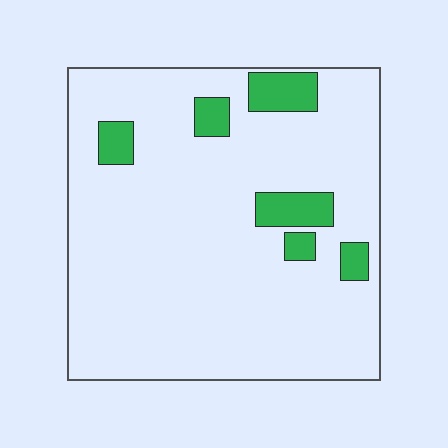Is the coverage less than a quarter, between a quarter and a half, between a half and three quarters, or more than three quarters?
Less than a quarter.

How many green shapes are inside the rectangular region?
6.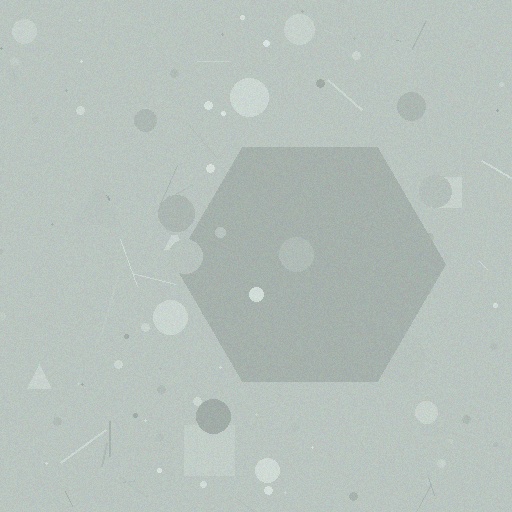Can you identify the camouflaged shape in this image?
The camouflaged shape is a hexagon.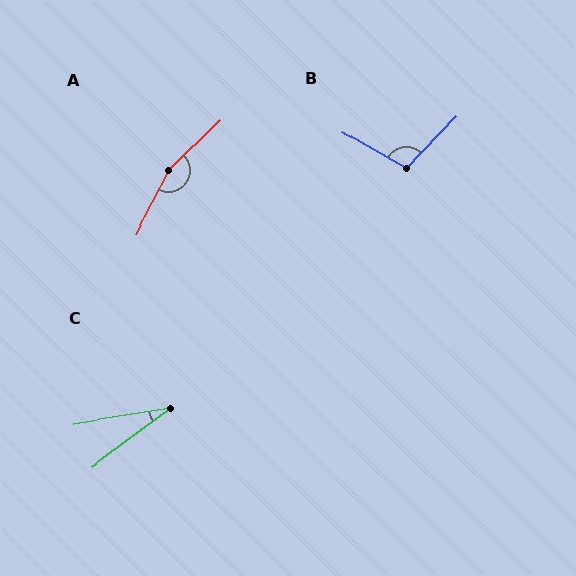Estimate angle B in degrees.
Approximately 104 degrees.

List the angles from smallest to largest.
C (27°), B (104°), A (162°).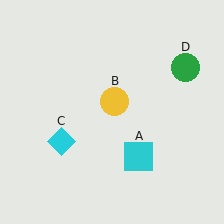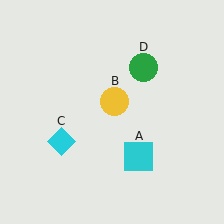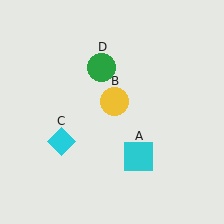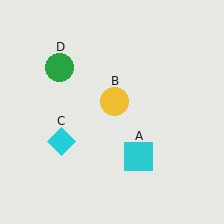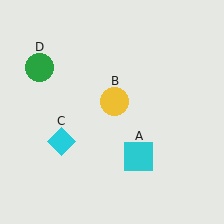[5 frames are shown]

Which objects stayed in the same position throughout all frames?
Cyan square (object A) and yellow circle (object B) and cyan diamond (object C) remained stationary.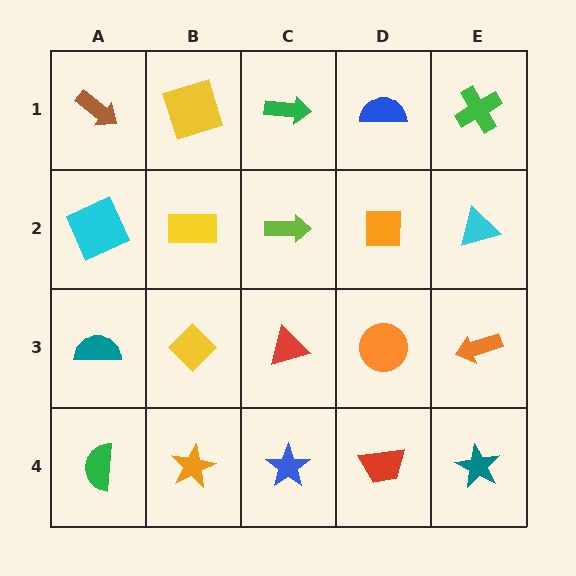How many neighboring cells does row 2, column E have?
3.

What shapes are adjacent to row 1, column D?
An orange square (row 2, column D), a green arrow (row 1, column C), a green cross (row 1, column E).